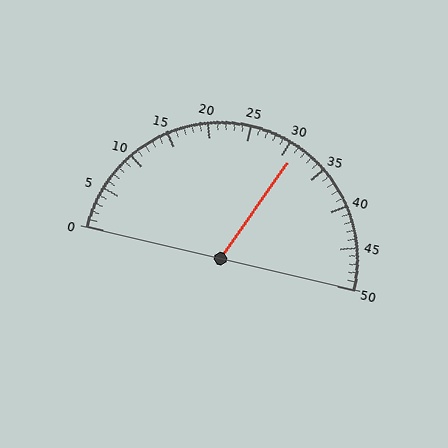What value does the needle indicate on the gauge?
The needle indicates approximately 31.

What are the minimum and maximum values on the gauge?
The gauge ranges from 0 to 50.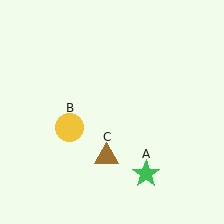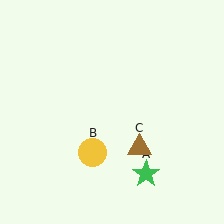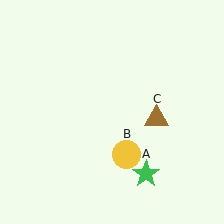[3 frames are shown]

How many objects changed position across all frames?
2 objects changed position: yellow circle (object B), brown triangle (object C).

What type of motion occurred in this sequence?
The yellow circle (object B), brown triangle (object C) rotated counterclockwise around the center of the scene.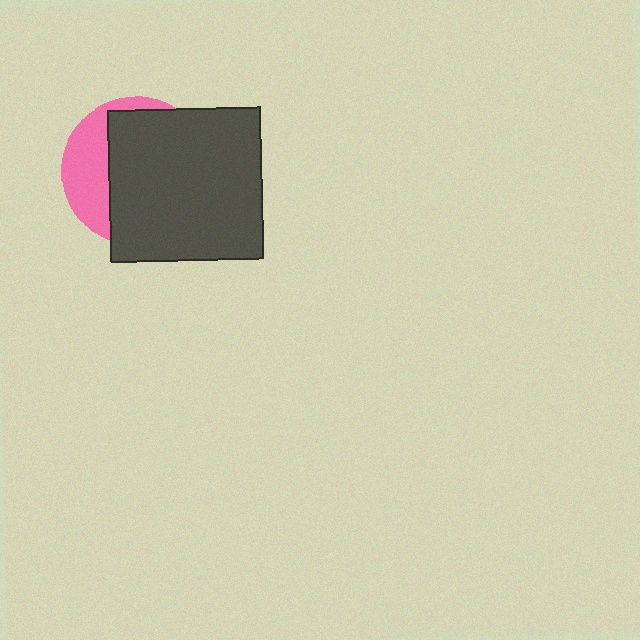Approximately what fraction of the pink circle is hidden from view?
Roughly 70% of the pink circle is hidden behind the dark gray square.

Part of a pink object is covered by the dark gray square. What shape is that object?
It is a circle.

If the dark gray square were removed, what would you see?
You would see the complete pink circle.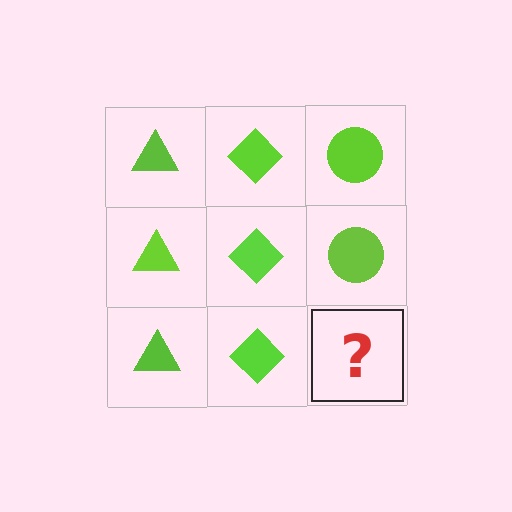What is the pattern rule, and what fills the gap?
The rule is that each column has a consistent shape. The gap should be filled with a lime circle.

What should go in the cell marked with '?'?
The missing cell should contain a lime circle.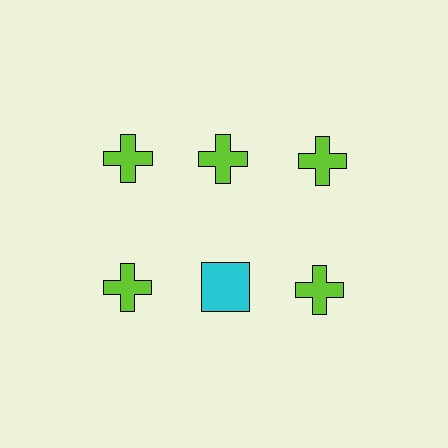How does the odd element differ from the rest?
It differs in both color (cyan instead of lime) and shape (square instead of cross).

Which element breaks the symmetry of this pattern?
The cyan square in the second row, second from left column breaks the symmetry. All other shapes are lime crosses.